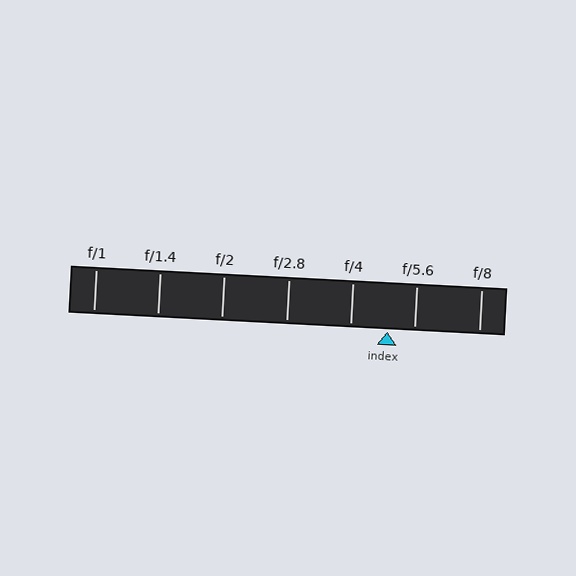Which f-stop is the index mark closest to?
The index mark is closest to f/5.6.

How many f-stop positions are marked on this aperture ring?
There are 7 f-stop positions marked.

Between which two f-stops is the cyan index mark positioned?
The index mark is between f/4 and f/5.6.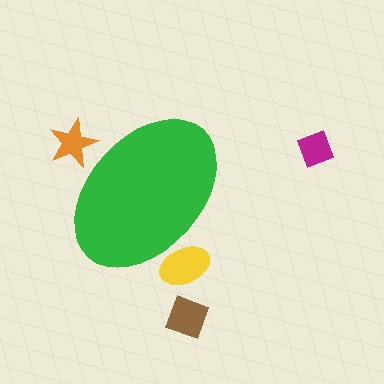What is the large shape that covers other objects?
A green ellipse.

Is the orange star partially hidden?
Yes, the orange star is partially hidden behind the green ellipse.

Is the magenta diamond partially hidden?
No, the magenta diamond is fully visible.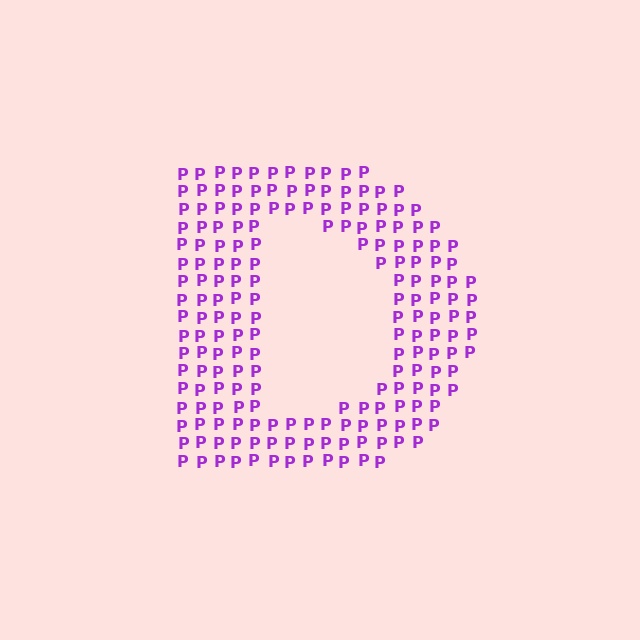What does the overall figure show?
The overall figure shows the letter D.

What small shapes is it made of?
It is made of small letter P's.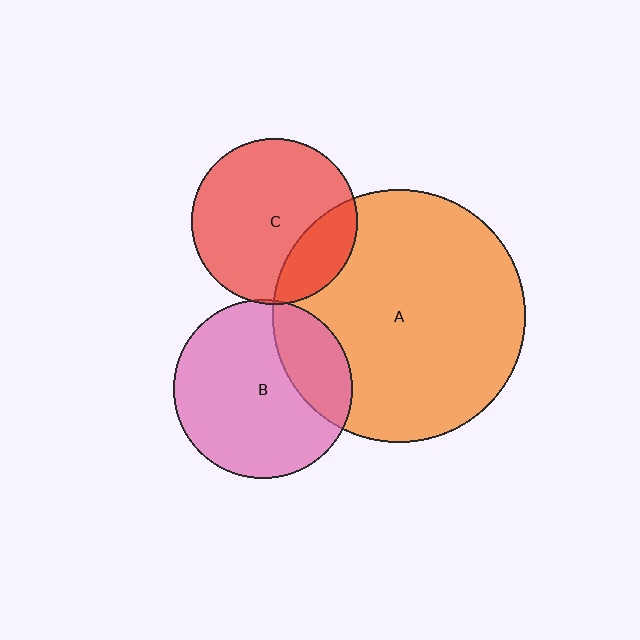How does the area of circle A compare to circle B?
Approximately 2.0 times.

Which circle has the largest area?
Circle A (orange).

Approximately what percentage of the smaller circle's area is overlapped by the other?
Approximately 25%.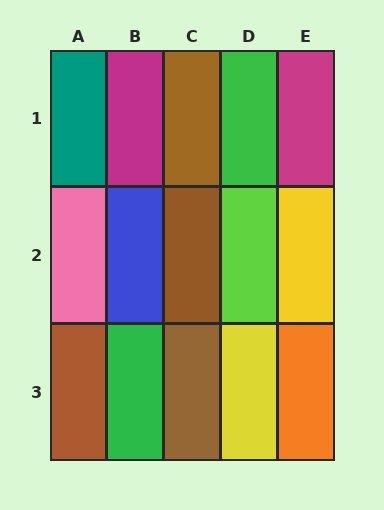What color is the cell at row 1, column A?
Teal.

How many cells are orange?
1 cell is orange.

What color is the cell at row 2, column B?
Blue.